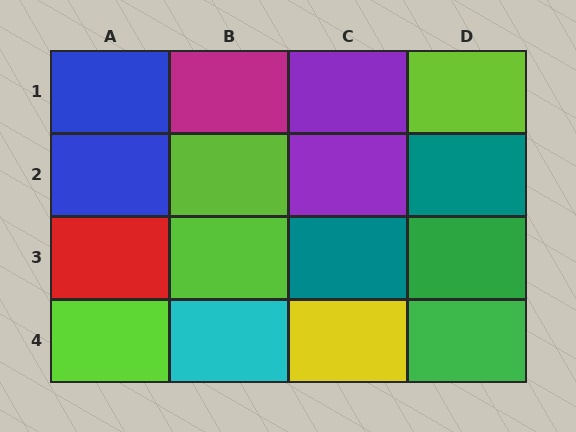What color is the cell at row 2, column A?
Blue.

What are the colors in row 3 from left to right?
Red, lime, teal, green.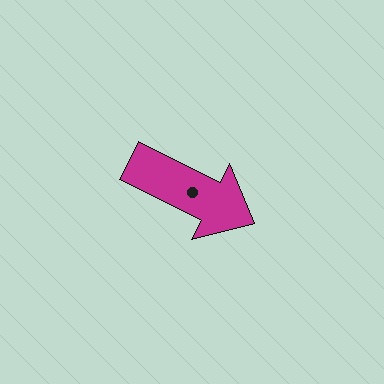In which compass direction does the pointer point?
Southeast.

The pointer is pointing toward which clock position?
Roughly 4 o'clock.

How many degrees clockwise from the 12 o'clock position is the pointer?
Approximately 117 degrees.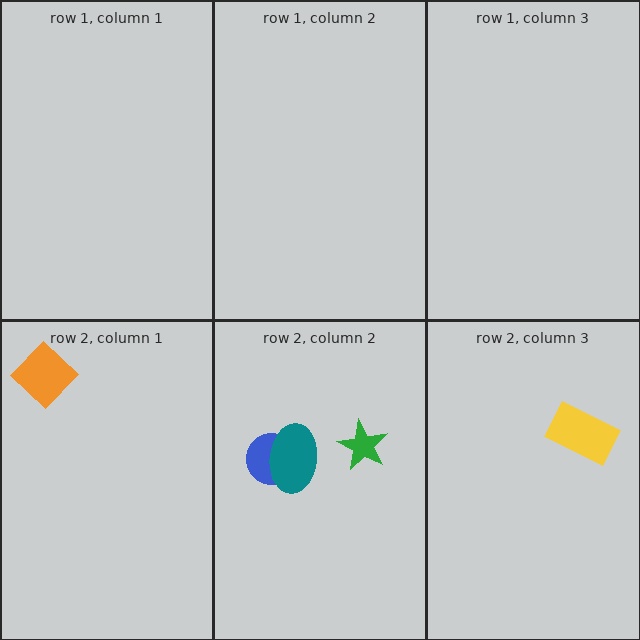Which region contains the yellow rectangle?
The row 2, column 3 region.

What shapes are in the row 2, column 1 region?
The orange diamond.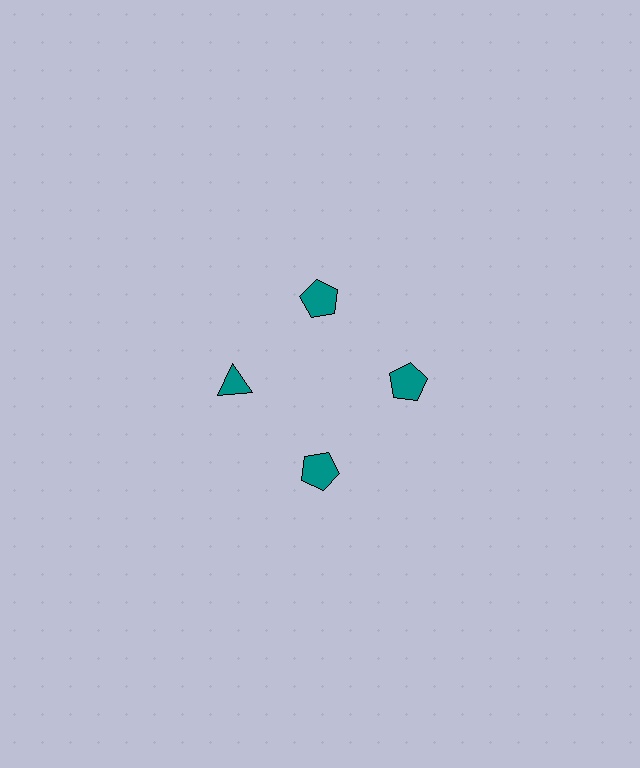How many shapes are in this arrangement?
There are 4 shapes arranged in a ring pattern.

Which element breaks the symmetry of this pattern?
The teal triangle at roughly the 9 o'clock position breaks the symmetry. All other shapes are teal pentagons.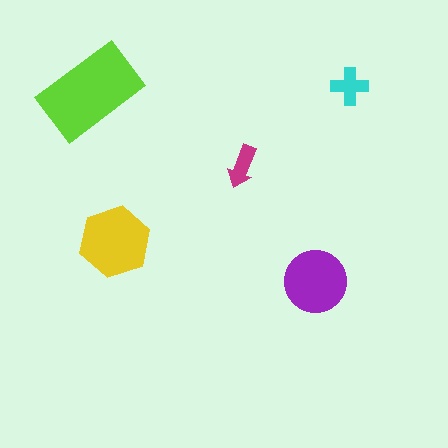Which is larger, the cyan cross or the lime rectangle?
The lime rectangle.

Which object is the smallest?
The magenta arrow.